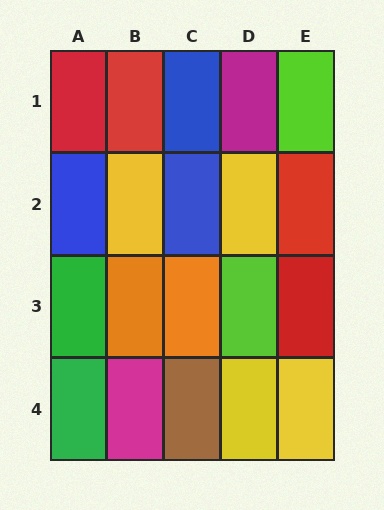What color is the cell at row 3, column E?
Red.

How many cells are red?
4 cells are red.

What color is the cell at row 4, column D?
Yellow.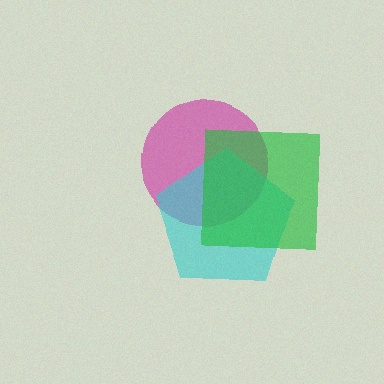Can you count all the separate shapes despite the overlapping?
Yes, there are 3 separate shapes.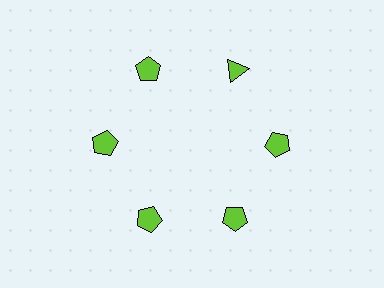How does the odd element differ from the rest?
It has a different shape: triangle instead of pentagon.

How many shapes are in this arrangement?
There are 6 shapes arranged in a ring pattern.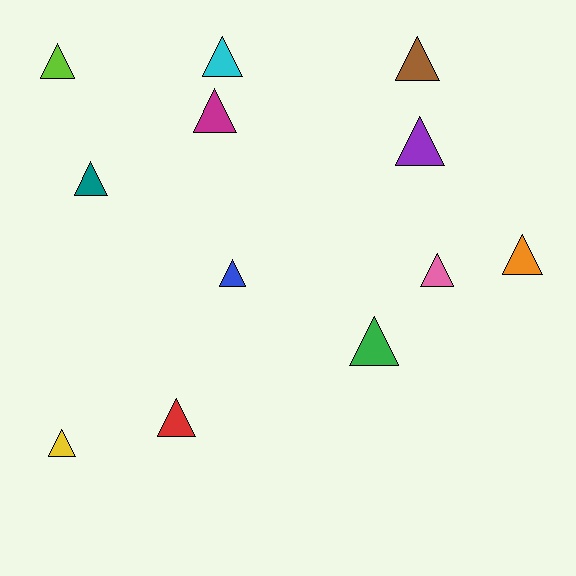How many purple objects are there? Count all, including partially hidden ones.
There is 1 purple object.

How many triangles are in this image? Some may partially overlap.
There are 12 triangles.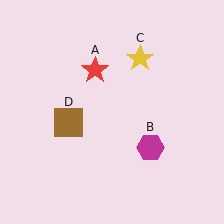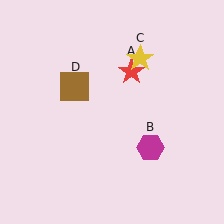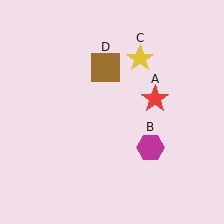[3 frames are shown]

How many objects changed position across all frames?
2 objects changed position: red star (object A), brown square (object D).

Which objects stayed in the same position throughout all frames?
Magenta hexagon (object B) and yellow star (object C) remained stationary.